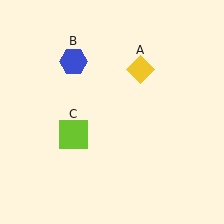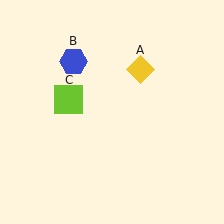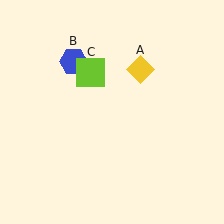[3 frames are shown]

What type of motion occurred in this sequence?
The lime square (object C) rotated clockwise around the center of the scene.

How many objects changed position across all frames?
1 object changed position: lime square (object C).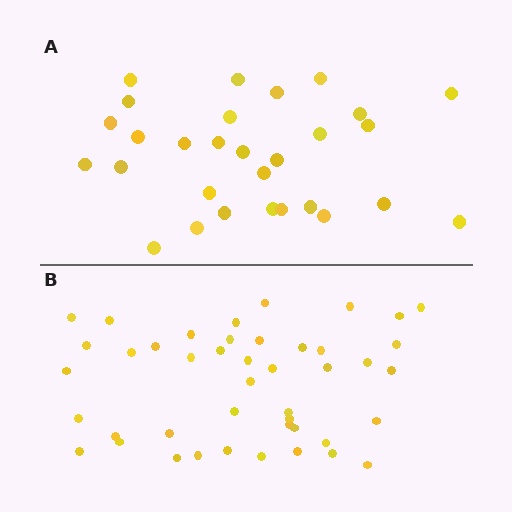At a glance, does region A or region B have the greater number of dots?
Region B (the bottom region) has more dots.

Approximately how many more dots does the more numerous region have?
Region B has approximately 15 more dots than region A.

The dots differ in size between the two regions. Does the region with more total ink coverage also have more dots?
No. Region A has more total ink coverage because its dots are larger, but region B actually contains more individual dots. Total area can be misleading — the number of items is what matters here.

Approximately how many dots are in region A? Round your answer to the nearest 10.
About 30 dots. (The exact count is 29, which rounds to 30.)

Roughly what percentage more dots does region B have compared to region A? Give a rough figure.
About 50% more.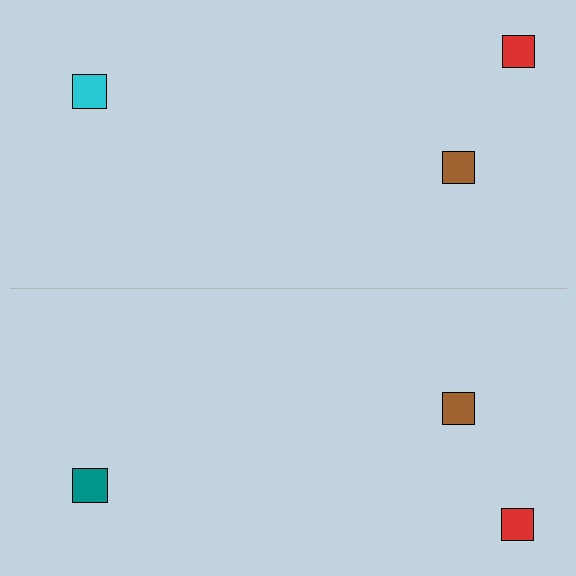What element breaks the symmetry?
The teal square on the bottom side breaks the symmetry — its mirror counterpart is cyan.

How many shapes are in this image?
There are 6 shapes in this image.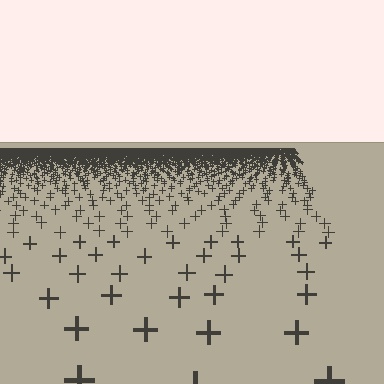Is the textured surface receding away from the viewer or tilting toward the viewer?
The surface is receding away from the viewer. Texture elements get smaller and denser toward the top.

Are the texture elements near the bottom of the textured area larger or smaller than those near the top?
Larger. Near the bottom, elements are closer to the viewer and appear at a bigger on-screen size.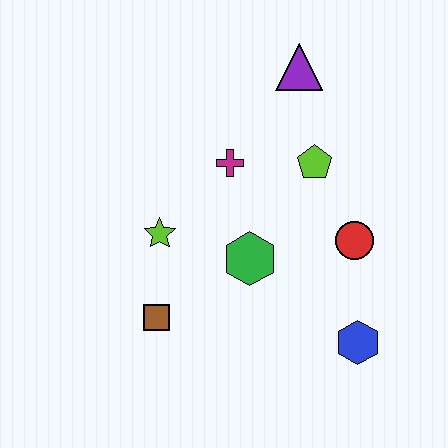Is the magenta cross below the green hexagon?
No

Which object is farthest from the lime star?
The blue hexagon is farthest from the lime star.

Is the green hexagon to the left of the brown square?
No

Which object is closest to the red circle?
The lime pentagon is closest to the red circle.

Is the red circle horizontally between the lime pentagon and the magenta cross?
No